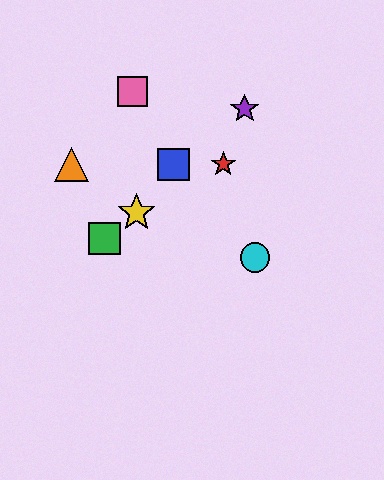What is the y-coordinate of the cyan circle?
The cyan circle is at y≈257.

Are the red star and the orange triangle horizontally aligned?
Yes, both are at y≈164.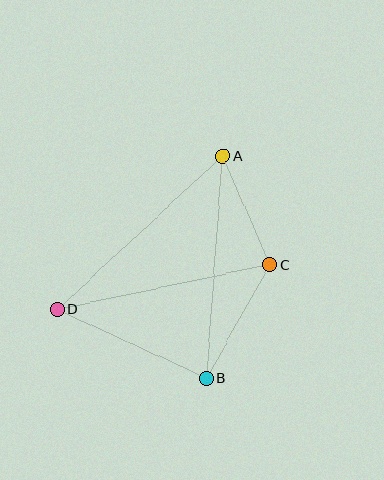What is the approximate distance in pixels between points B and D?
The distance between B and D is approximately 164 pixels.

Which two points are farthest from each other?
Points A and D are farthest from each other.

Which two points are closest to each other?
Points A and C are closest to each other.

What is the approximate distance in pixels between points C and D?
The distance between C and D is approximately 217 pixels.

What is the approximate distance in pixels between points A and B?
The distance between A and B is approximately 222 pixels.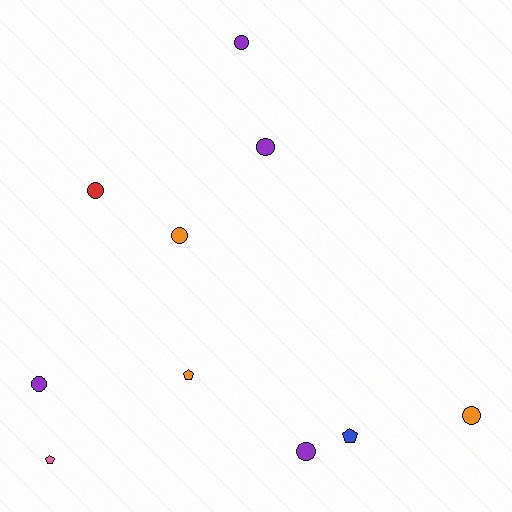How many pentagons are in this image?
There are 3 pentagons.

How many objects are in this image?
There are 10 objects.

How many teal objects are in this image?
There are no teal objects.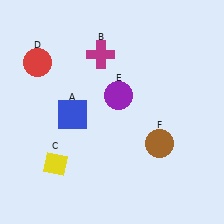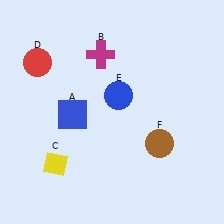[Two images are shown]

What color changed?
The circle (E) changed from purple in Image 1 to blue in Image 2.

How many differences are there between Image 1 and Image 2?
There is 1 difference between the two images.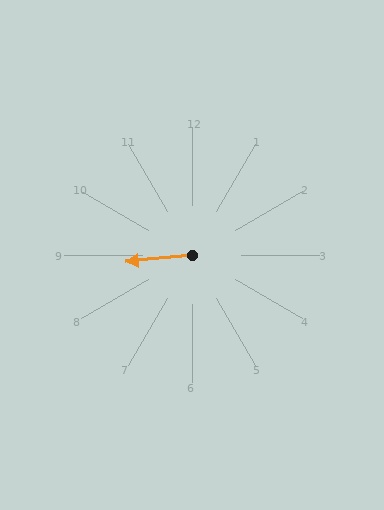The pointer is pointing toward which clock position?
Roughly 9 o'clock.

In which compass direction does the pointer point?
West.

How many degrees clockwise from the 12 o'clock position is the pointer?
Approximately 264 degrees.